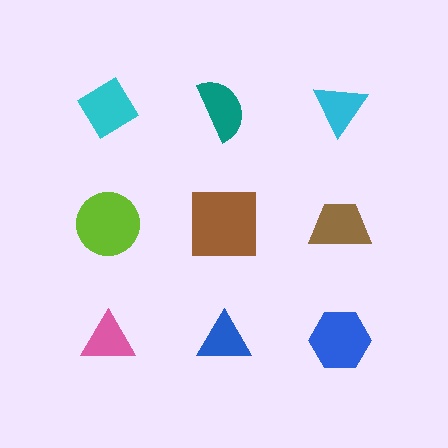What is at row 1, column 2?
A teal semicircle.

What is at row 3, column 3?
A blue hexagon.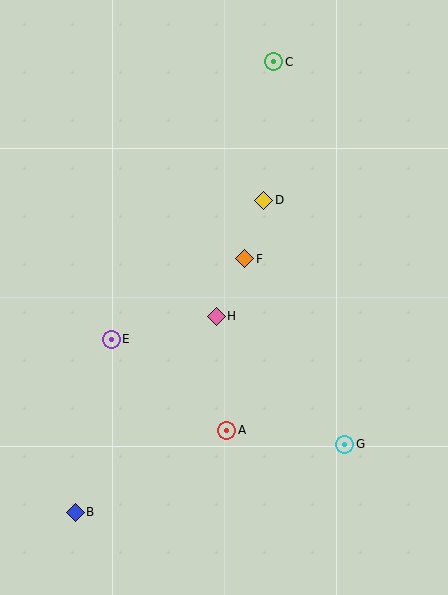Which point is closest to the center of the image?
Point H at (216, 316) is closest to the center.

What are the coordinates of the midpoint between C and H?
The midpoint between C and H is at (245, 189).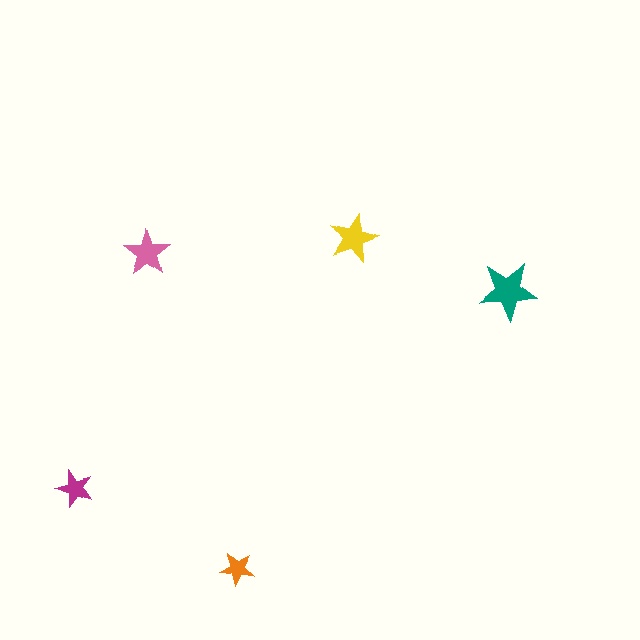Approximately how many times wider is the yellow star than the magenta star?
About 1.5 times wider.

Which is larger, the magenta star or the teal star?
The teal one.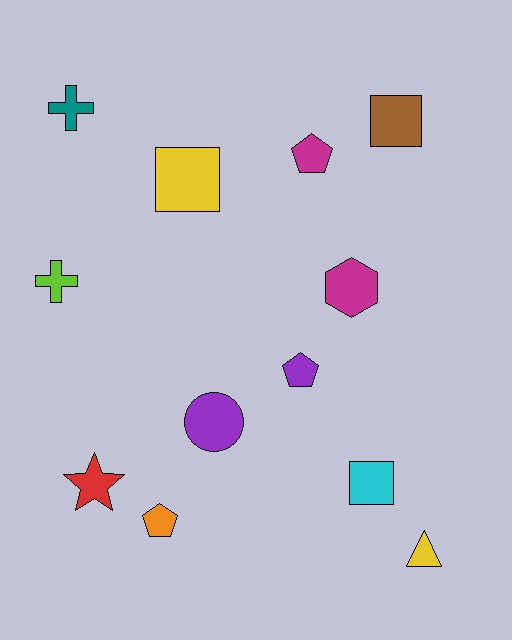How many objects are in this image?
There are 12 objects.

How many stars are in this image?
There is 1 star.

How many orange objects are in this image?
There is 1 orange object.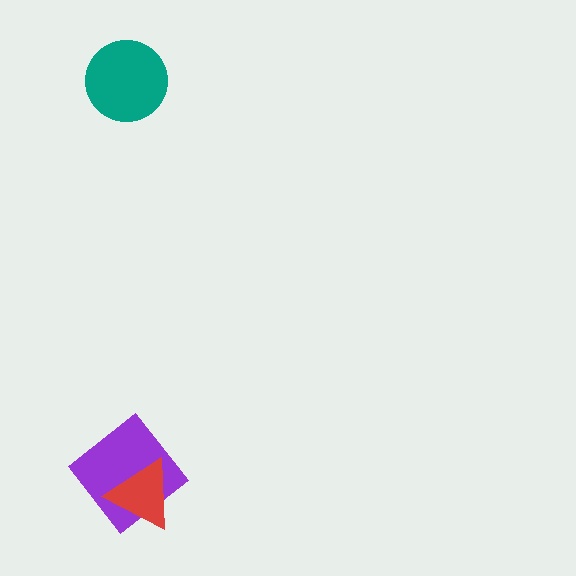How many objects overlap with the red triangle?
1 object overlaps with the red triangle.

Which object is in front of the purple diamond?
The red triangle is in front of the purple diamond.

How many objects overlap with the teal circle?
0 objects overlap with the teal circle.